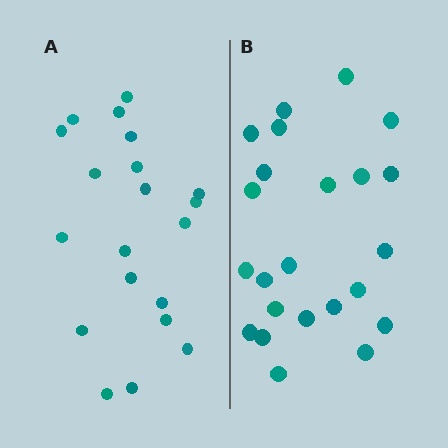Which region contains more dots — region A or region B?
Region B (the right region) has more dots.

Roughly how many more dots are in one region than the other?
Region B has just a few more — roughly 2 or 3 more dots than region A.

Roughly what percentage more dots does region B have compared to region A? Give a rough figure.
About 15% more.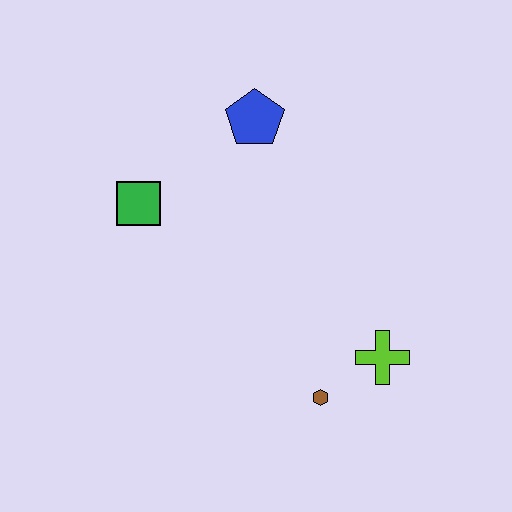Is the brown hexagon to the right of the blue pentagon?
Yes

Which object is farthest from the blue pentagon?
The brown hexagon is farthest from the blue pentagon.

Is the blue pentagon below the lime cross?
No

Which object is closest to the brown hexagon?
The lime cross is closest to the brown hexagon.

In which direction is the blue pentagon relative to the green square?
The blue pentagon is to the right of the green square.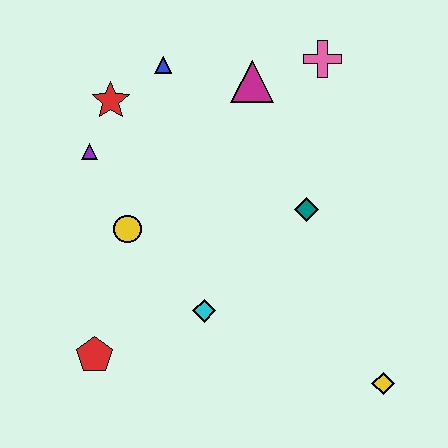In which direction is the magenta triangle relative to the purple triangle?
The magenta triangle is to the right of the purple triangle.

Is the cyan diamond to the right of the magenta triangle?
No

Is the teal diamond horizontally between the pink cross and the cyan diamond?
Yes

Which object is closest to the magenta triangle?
The pink cross is closest to the magenta triangle.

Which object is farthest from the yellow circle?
The yellow diamond is farthest from the yellow circle.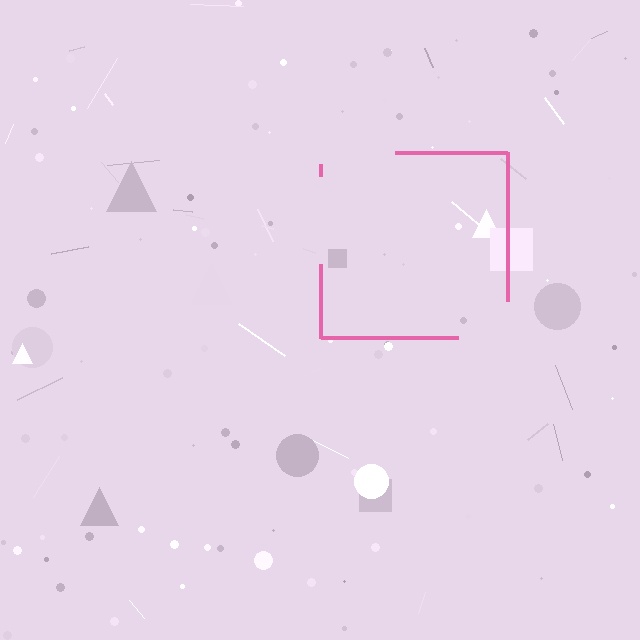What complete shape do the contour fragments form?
The contour fragments form a square.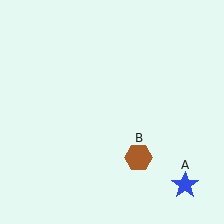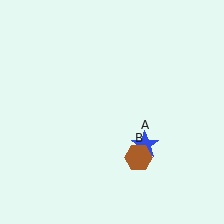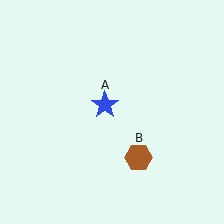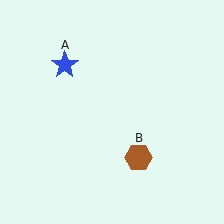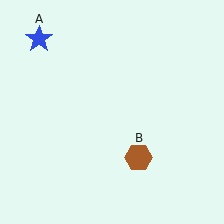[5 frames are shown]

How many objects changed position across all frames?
1 object changed position: blue star (object A).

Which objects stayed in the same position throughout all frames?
Brown hexagon (object B) remained stationary.